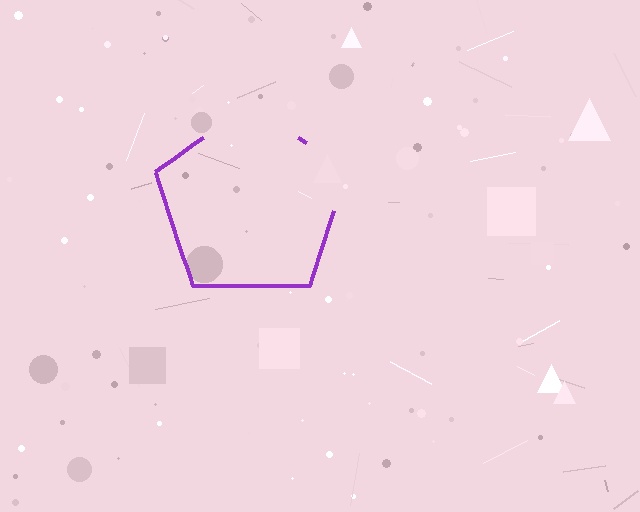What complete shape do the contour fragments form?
The contour fragments form a pentagon.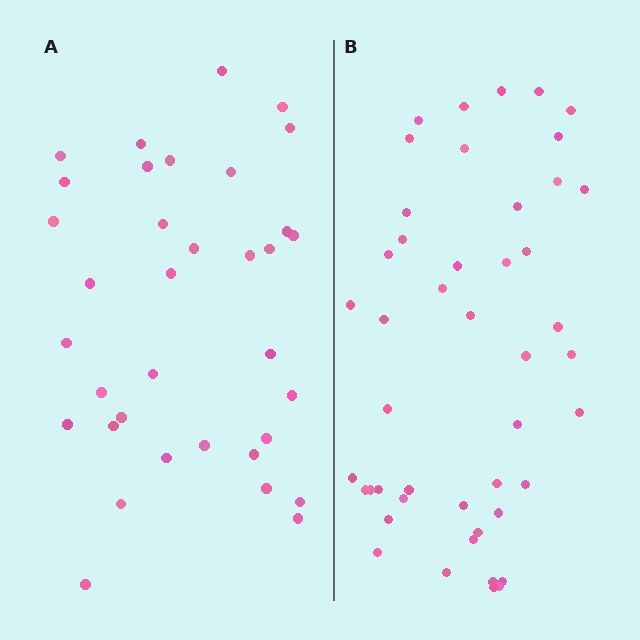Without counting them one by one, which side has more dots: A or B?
Region B (the right region) has more dots.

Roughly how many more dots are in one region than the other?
Region B has roughly 12 or so more dots than region A.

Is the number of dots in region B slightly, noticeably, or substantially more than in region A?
Region B has noticeably more, but not dramatically so. The ratio is roughly 1.3 to 1.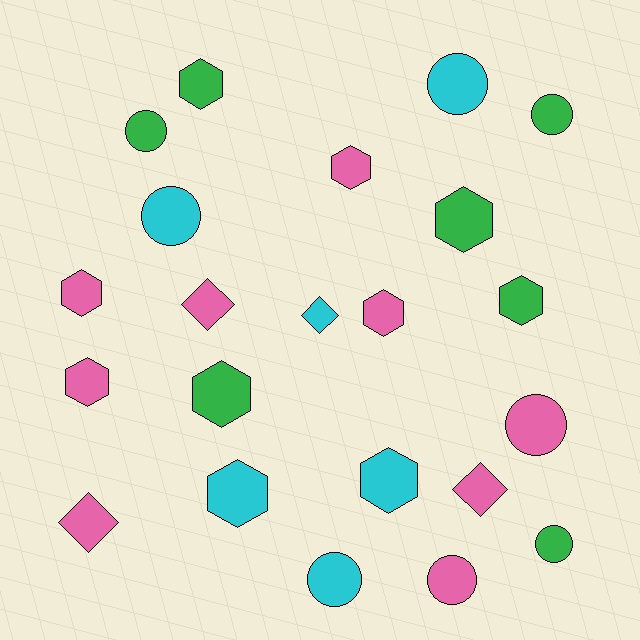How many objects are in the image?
There are 22 objects.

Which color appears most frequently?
Pink, with 9 objects.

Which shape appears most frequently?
Hexagon, with 10 objects.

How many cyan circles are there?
There are 3 cyan circles.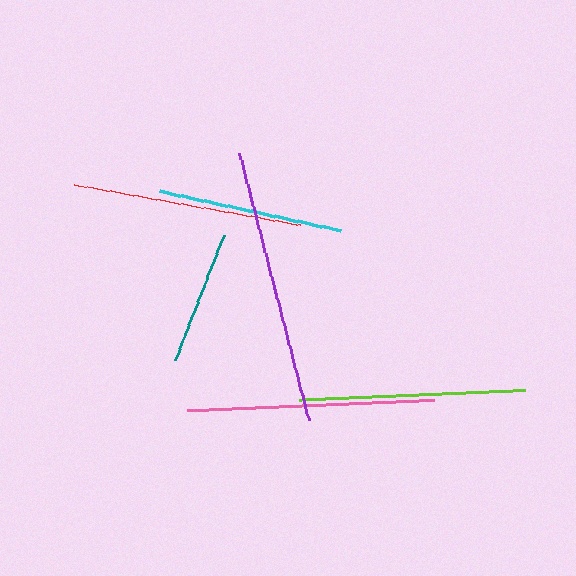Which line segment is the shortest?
The teal line is the shortest at approximately 134 pixels.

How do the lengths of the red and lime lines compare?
The red and lime lines are approximately the same length.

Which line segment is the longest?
The purple line is the longest at approximately 276 pixels.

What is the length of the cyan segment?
The cyan segment is approximately 185 pixels long.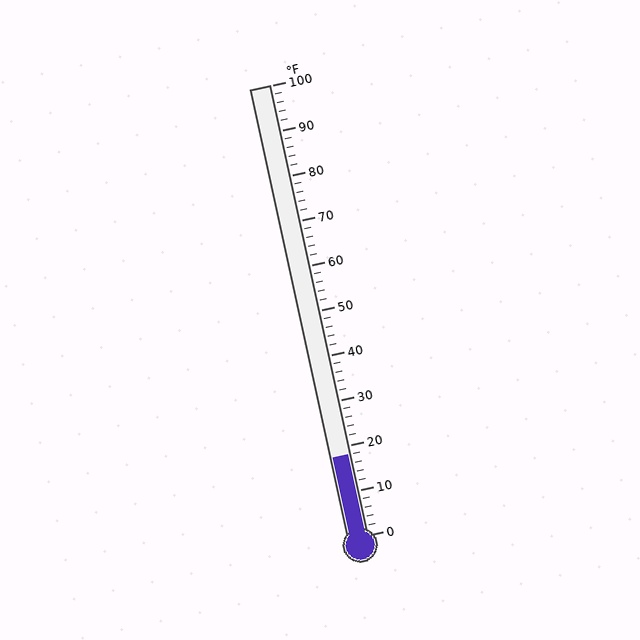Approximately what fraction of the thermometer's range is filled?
The thermometer is filled to approximately 20% of its range.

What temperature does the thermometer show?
The thermometer shows approximately 18°F.